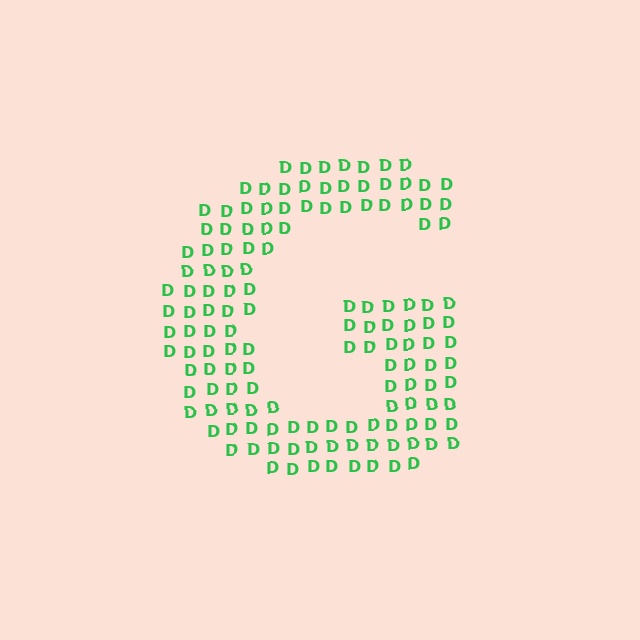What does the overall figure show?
The overall figure shows the letter G.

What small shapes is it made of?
It is made of small letter D's.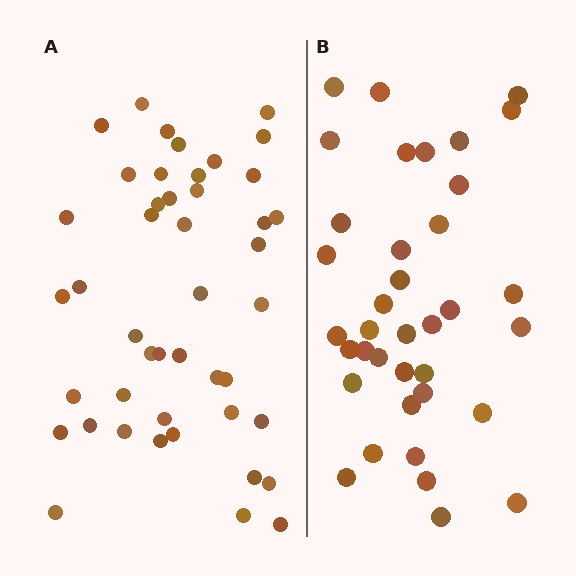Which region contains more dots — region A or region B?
Region A (the left region) has more dots.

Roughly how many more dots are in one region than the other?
Region A has roughly 8 or so more dots than region B.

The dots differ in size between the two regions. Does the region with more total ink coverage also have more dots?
No. Region B has more total ink coverage because its dots are larger, but region A actually contains more individual dots. Total area can be misleading — the number of items is what matters here.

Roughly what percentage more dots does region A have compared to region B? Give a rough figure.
About 20% more.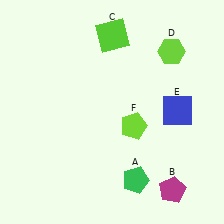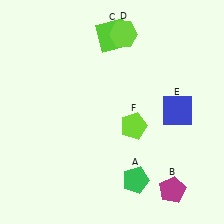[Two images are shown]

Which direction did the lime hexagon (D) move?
The lime hexagon (D) moved left.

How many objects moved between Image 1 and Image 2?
1 object moved between the two images.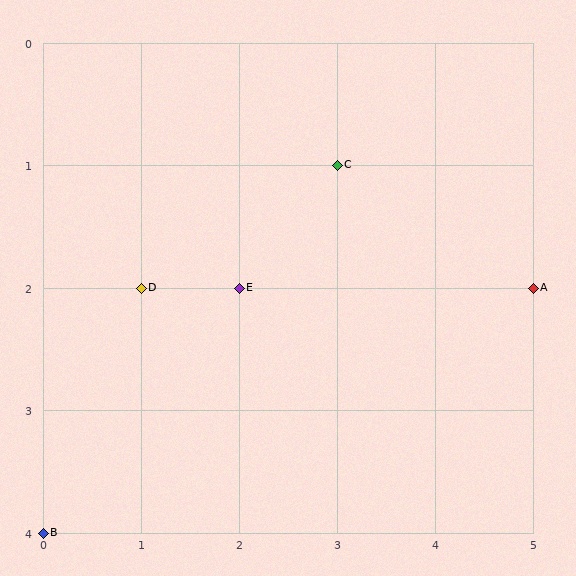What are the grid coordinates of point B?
Point B is at grid coordinates (0, 4).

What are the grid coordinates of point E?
Point E is at grid coordinates (2, 2).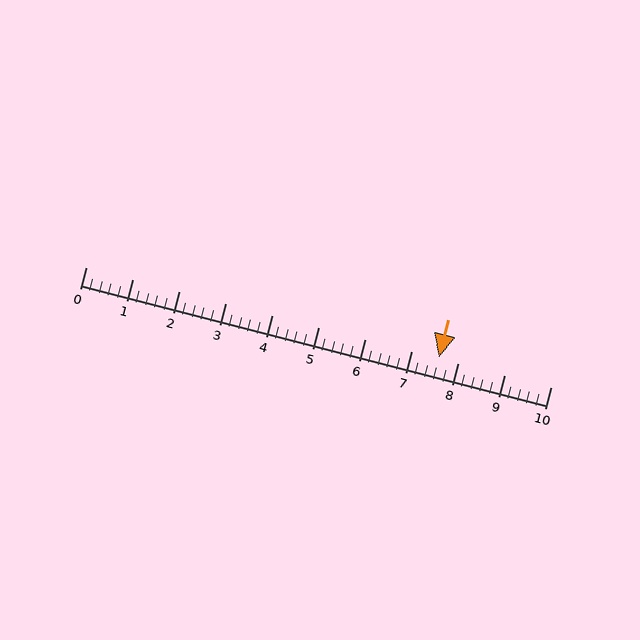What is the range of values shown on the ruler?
The ruler shows values from 0 to 10.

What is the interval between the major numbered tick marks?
The major tick marks are spaced 1 units apart.